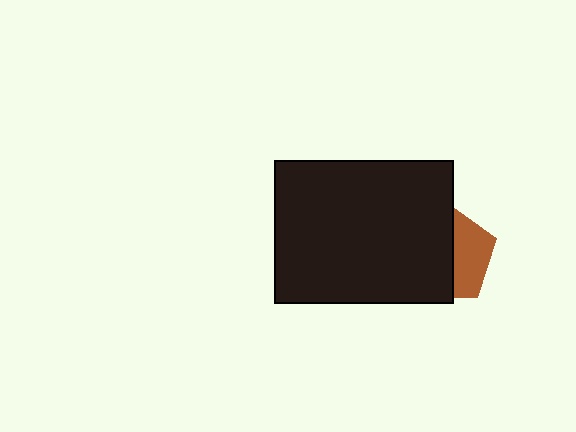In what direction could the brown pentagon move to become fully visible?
The brown pentagon could move right. That would shift it out from behind the black rectangle entirely.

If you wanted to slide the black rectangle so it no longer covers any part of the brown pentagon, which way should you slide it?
Slide it left — that is the most direct way to separate the two shapes.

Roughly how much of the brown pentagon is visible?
A small part of it is visible (roughly 40%).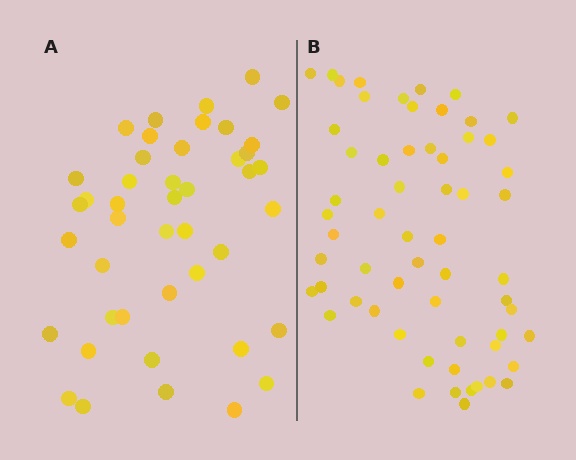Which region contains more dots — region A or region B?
Region B (the right region) has more dots.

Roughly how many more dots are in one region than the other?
Region B has approximately 15 more dots than region A.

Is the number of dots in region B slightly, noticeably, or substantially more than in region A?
Region B has noticeably more, but not dramatically so. The ratio is roughly 1.4 to 1.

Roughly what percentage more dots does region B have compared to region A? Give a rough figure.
About 35% more.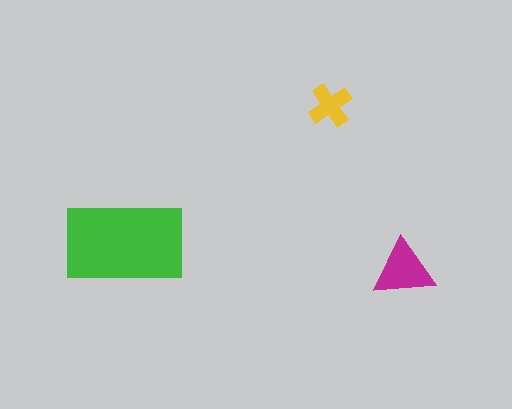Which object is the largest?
The green rectangle.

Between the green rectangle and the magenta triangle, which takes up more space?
The green rectangle.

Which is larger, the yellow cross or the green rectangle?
The green rectangle.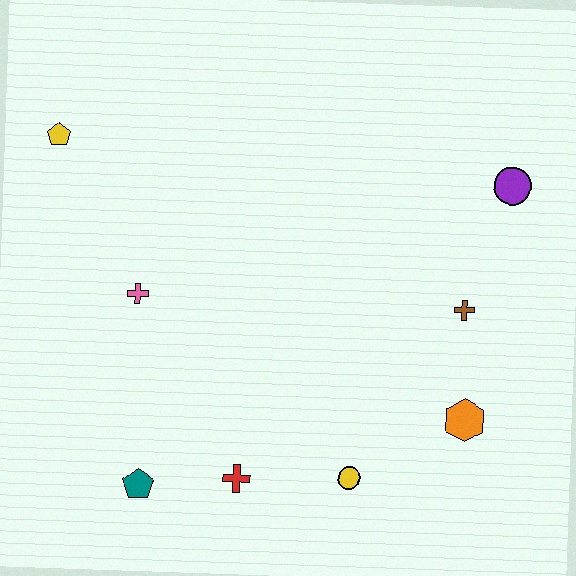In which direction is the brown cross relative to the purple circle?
The brown cross is below the purple circle.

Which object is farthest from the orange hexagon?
The yellow pentagon is farthest from the orange hexagon.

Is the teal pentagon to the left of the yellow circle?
Yes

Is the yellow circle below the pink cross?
Yes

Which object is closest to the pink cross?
The yellow pentagon is closest to the pink cross.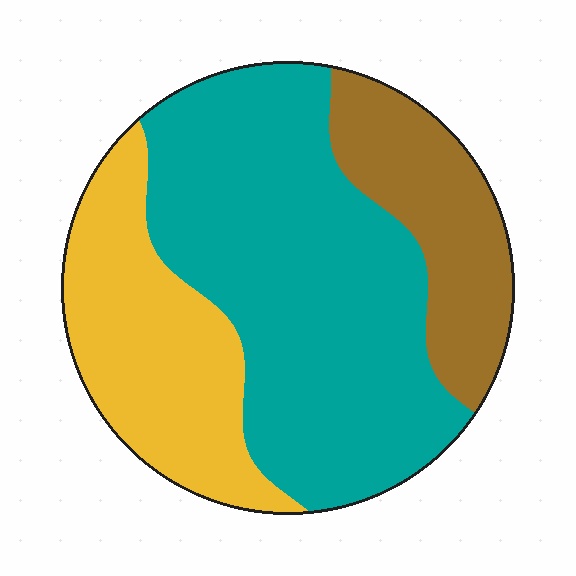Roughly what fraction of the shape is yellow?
Yellow covers 26% of the shape.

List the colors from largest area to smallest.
From largest to smallest: teal, yellow, brown.